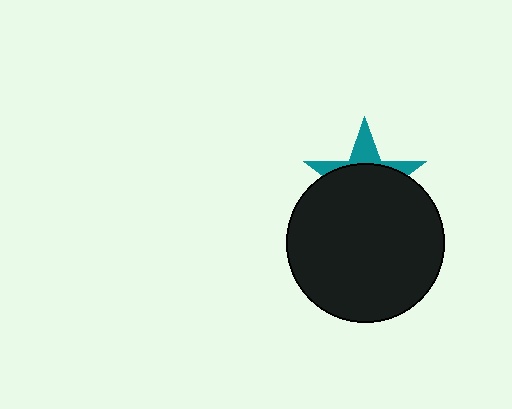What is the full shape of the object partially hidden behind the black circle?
The partially hidden object is a teal star.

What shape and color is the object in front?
The object in front is a black circle.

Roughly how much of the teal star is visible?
A small part of it is visible (roughly 30%).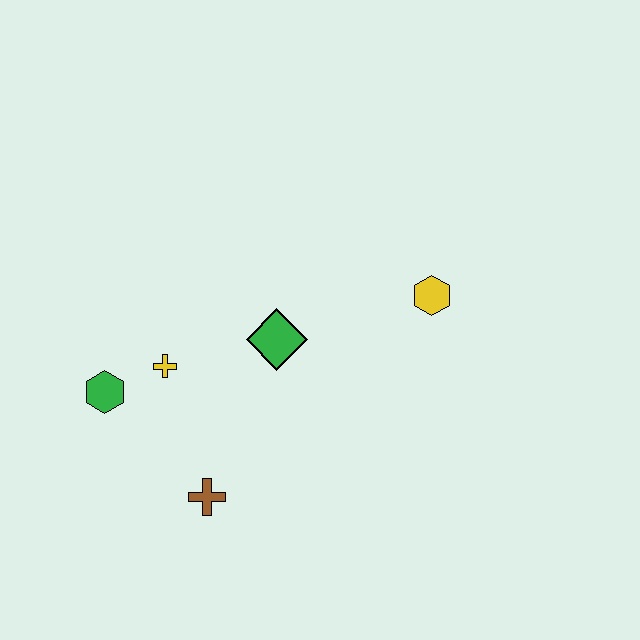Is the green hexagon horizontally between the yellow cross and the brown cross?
No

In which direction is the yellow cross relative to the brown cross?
The yellow cross is above the brown cross.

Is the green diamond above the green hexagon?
Yes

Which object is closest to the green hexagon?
The yellow cross is closest to the green hexagon.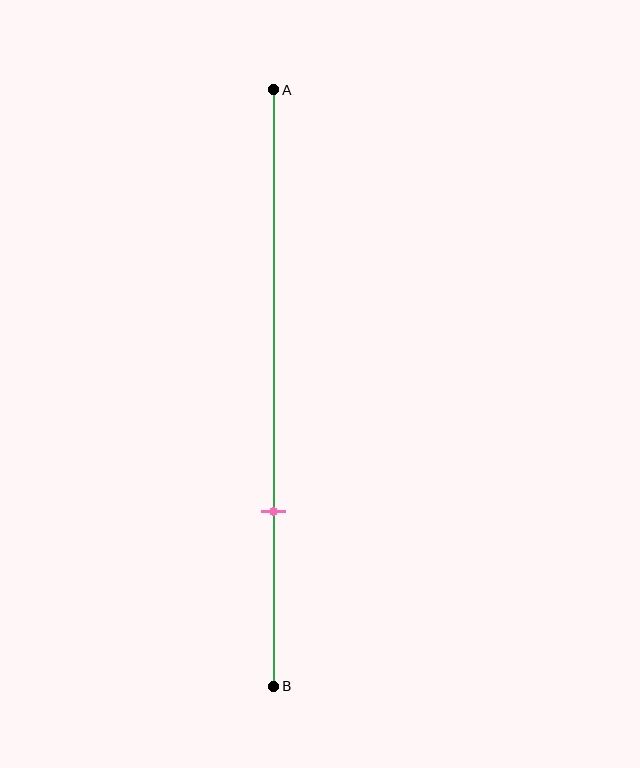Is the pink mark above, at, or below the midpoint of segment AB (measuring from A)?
The pink mark is below the midpoint of segment AB.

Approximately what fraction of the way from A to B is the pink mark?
The pink mark is approximately 70% of the way from A to B.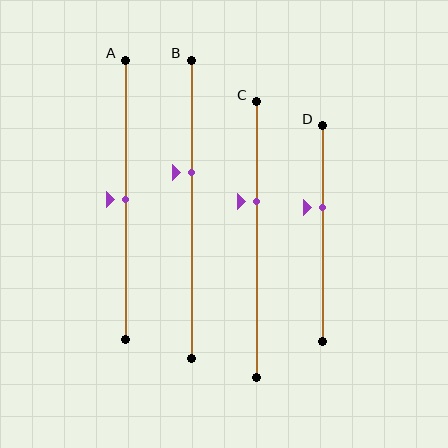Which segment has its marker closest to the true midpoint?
Segment A has its marker closest to the true midpoint.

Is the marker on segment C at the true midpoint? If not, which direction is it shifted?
No, the marker on segment C is shifted upward by about 14% of the segment length.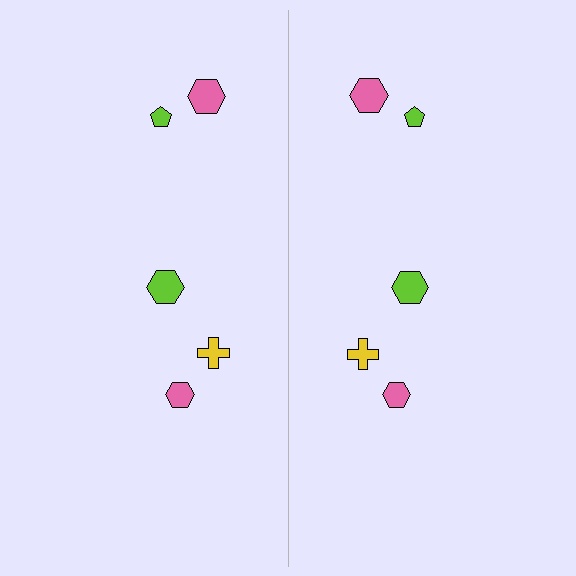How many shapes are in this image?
There are 10 shapes in this image.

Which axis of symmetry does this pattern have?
The pattern has a vertical axis of symmetry running through the center of the image.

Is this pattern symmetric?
Yes, this pattern has bilateral (reflection) symmetry.